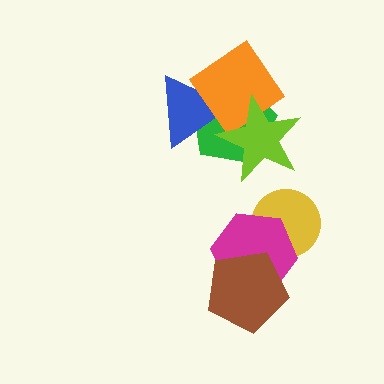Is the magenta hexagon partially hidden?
Yes, it is partially covered by another shape.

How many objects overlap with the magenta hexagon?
2 objects overlap with the magenta hexagon.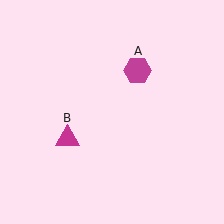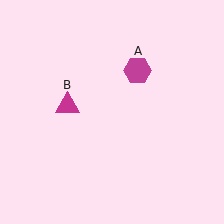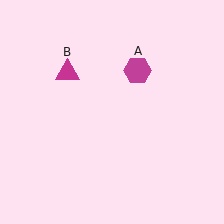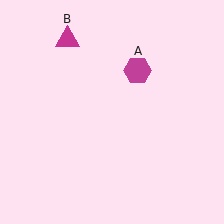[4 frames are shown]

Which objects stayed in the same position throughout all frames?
Magenta hexagon (object A) remained stationary.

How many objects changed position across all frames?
1 object changed position: magenta triangle (object B).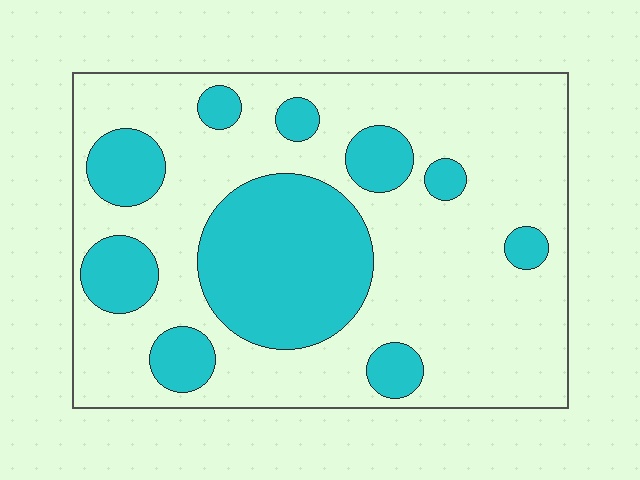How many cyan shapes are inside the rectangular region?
10.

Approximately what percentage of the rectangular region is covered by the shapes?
Approximately 30%.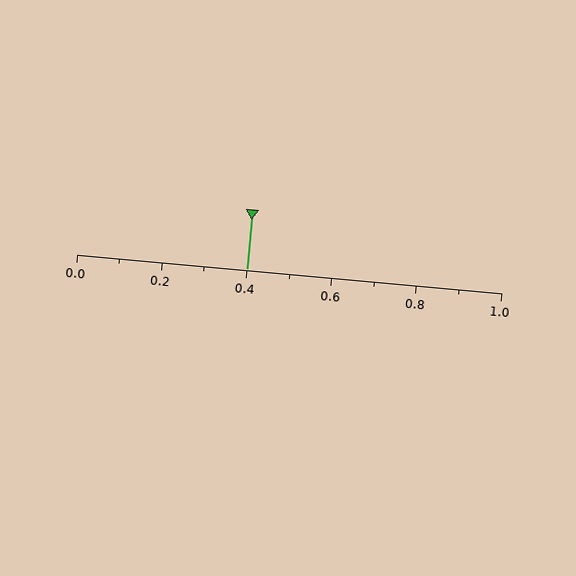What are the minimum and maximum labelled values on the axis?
The axis runs from 0.0 to 1.0.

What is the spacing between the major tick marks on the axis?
The major ticks are spaced 0.2 apart.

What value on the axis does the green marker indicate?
The marker indicates approximately 0.4.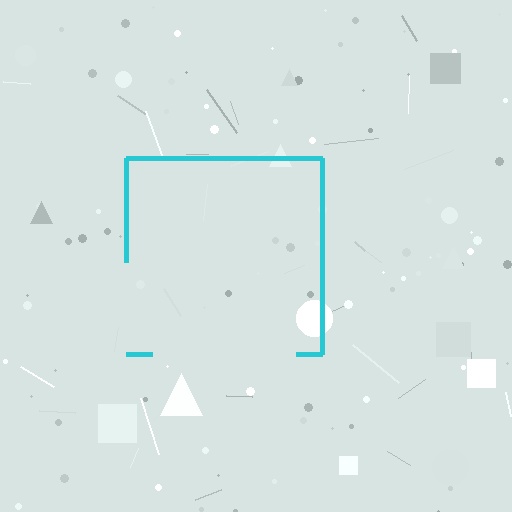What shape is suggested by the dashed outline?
The dashed outline suggests a square.